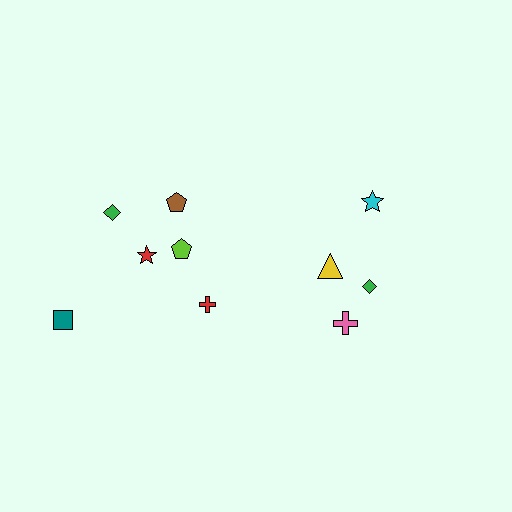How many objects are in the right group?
There are 4 objects.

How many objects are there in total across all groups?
There are 10 objects.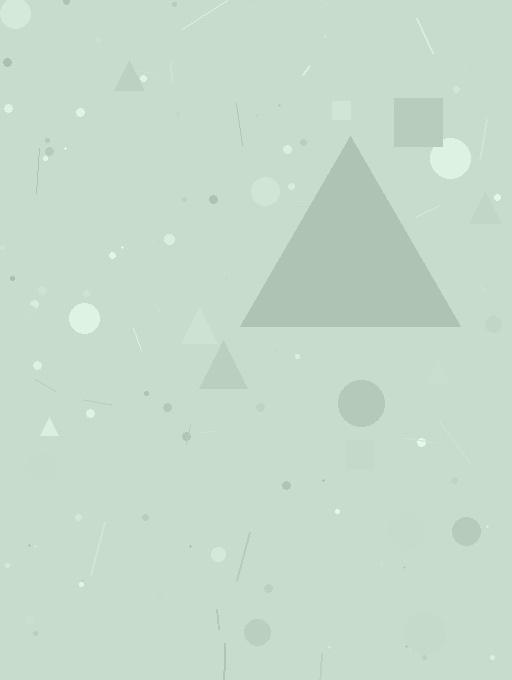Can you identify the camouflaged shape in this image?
The camouflaged shape is a triangle.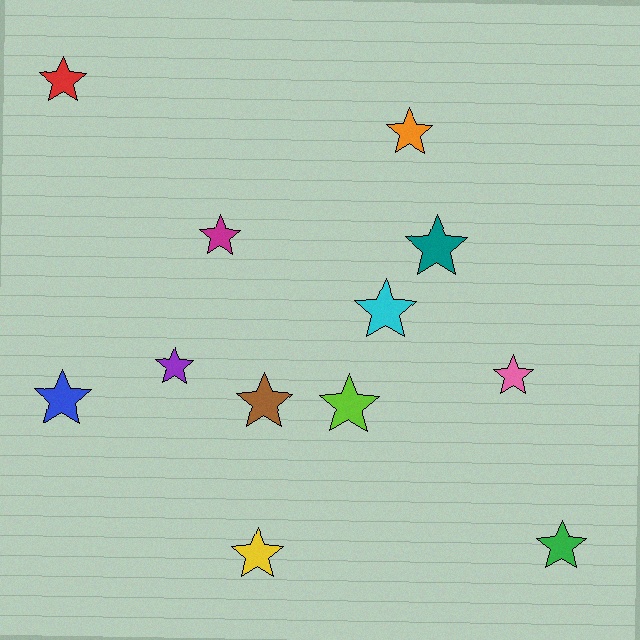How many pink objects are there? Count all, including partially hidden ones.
There is 1 pink object.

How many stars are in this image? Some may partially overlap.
There are 12 stars.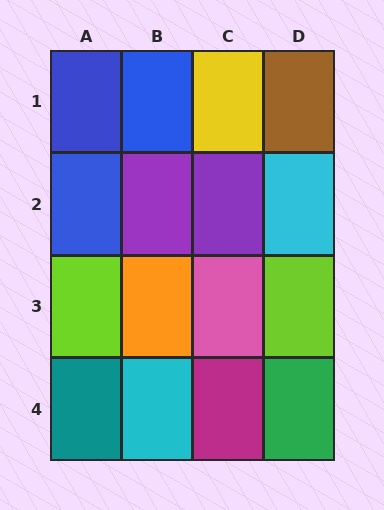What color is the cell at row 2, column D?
Cyan.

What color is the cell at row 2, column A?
Blue.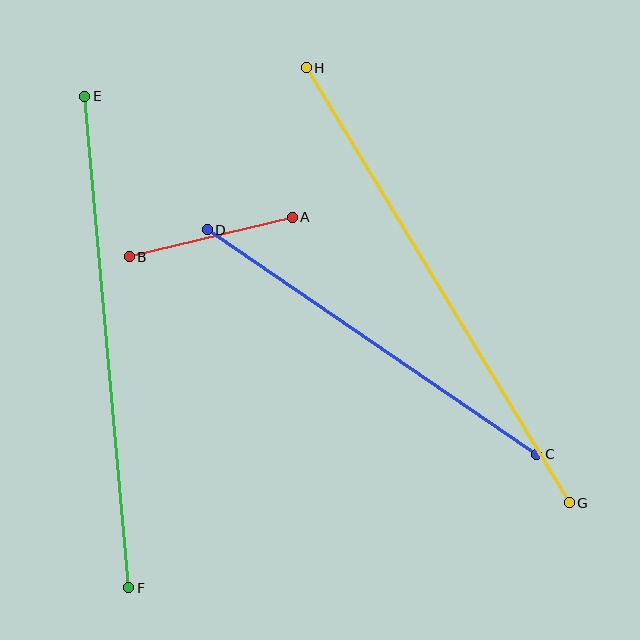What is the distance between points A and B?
The distance is approximately 168 pixels.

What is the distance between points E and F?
The distance is approximately 494 pixels.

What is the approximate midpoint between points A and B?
The midpoint is at approximately (211, 237) pixels.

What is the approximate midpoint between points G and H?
The midpoint is at approximately (438, 285) pixels.